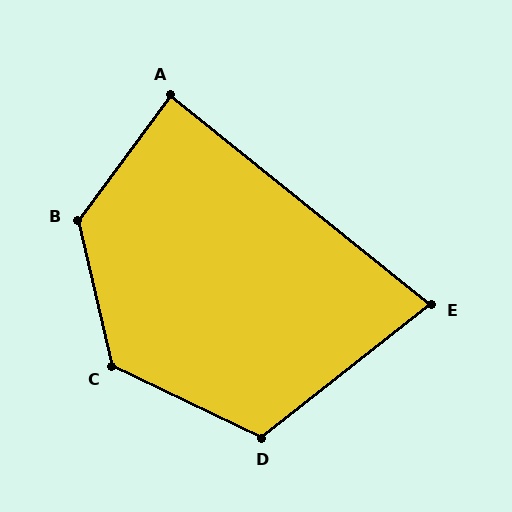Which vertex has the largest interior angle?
B, at approximately 130 degrees.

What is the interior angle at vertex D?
Approximately 117 degrees (obtuse).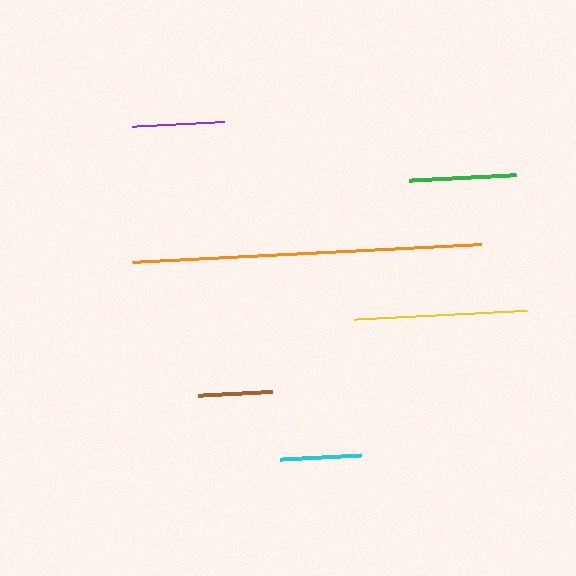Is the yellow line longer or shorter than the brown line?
The yellow line is longer than the brown line.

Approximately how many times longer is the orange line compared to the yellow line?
The orange line is approximately 2.0 times the length of the yellow line.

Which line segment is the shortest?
The brown line is the shortest at approximately 74 pixels.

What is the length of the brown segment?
The brown segment is approximately 74 pixels long.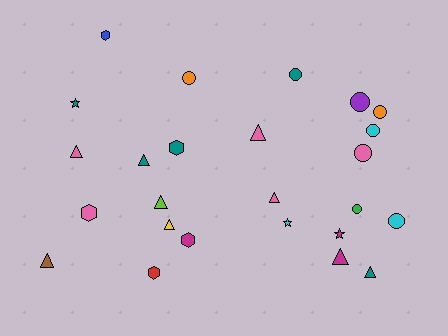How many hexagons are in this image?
There are 5 hexagons.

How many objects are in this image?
There are 25 objects.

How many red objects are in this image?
There is 1 red object.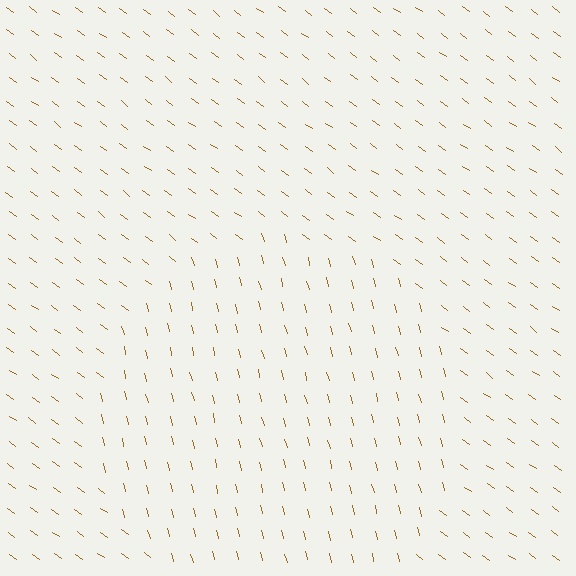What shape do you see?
I see a circle.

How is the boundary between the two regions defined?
The boundary is defined purely by a change in line orientation (approximately 39 degrees difference). All lines are the same color and thickness.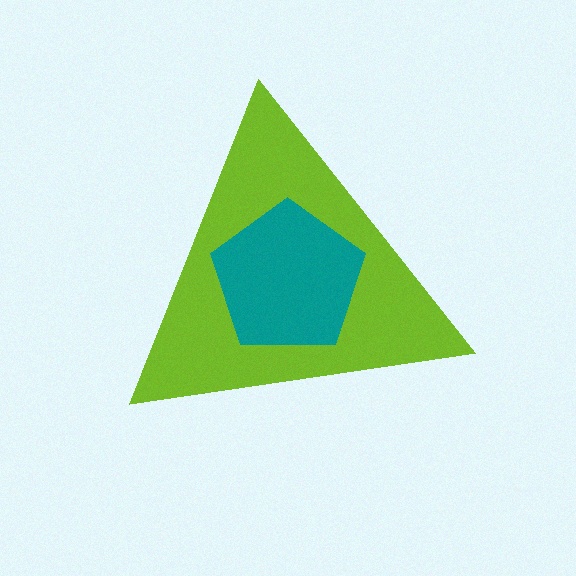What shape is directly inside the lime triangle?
The teal pentagon.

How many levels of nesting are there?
2.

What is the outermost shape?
The lime triangle.